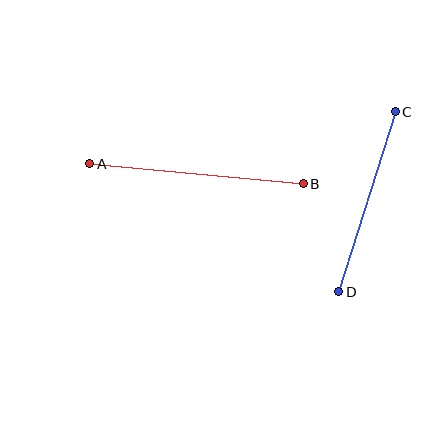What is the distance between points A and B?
The distance is approximately 214 pixels.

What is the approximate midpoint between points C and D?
The midpoint is at approximately (367, 202) pixels.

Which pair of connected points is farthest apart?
Points A and B are farthest apart.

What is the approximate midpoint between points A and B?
The midpoint is at approximately (197, 174) pixels.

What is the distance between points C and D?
The distance is approximately 189 pixels.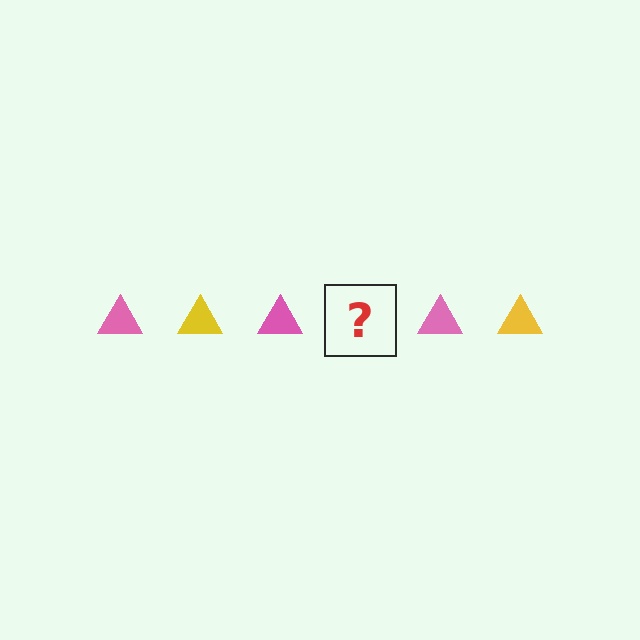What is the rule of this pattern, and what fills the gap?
The rule is that the pattern cycles through pink, yellow triangles. The gap should be filled with a yellow triangle.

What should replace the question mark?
The question mark should be replaced with a yellow triangle.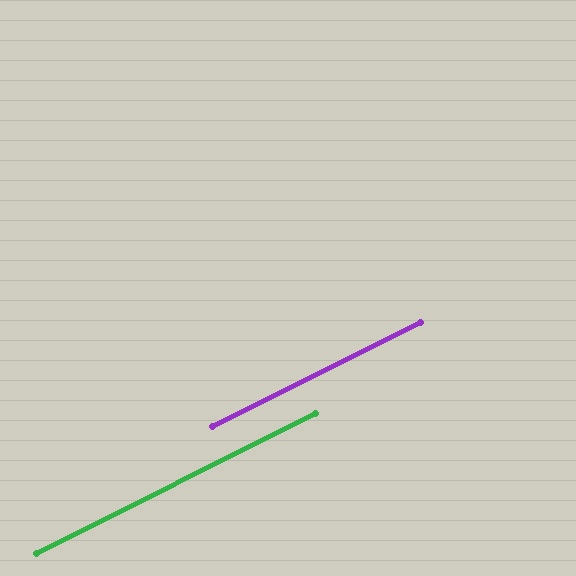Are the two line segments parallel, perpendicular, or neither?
Parallel — their directions differ by only 0.2°.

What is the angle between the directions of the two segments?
Approximately 0 degrees.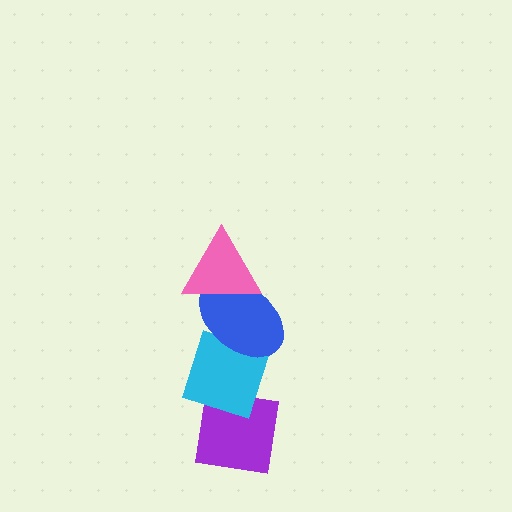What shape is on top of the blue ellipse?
The pink triangle is on top of the blue ellipse.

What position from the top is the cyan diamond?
The cyan diamond is 3rd from the top.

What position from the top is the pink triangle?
The pink triangle is 1st from the top.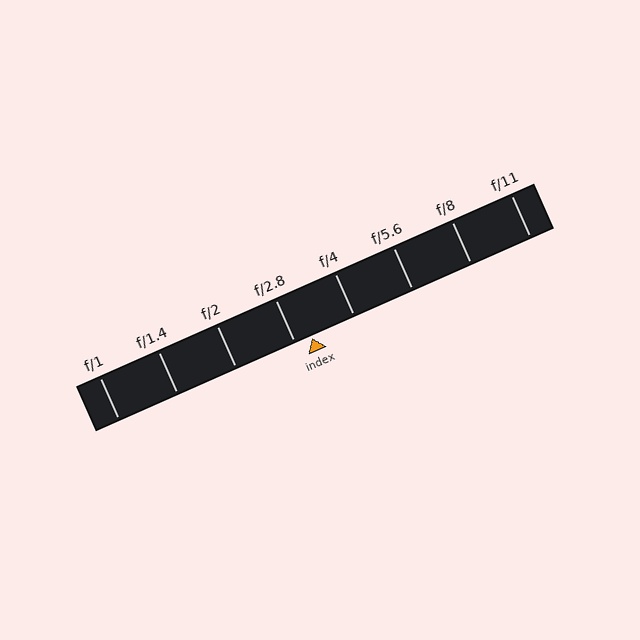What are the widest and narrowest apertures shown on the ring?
The widest aperture shown is f/1 and the narrowest is f/11.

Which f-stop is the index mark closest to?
The index mark is closest to f/2.8.